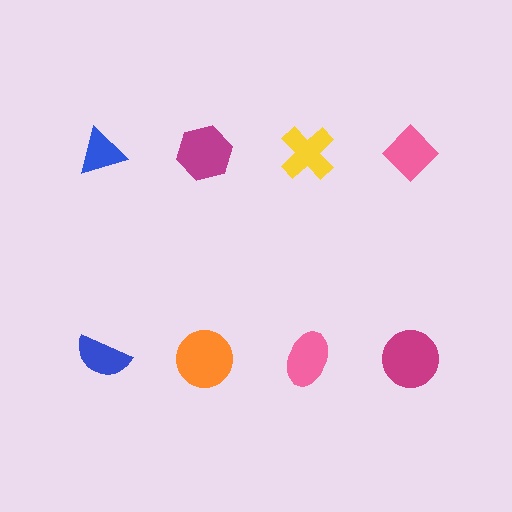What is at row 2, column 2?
An orange circle.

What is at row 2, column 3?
A pink ellipse.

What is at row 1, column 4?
A pink diamond.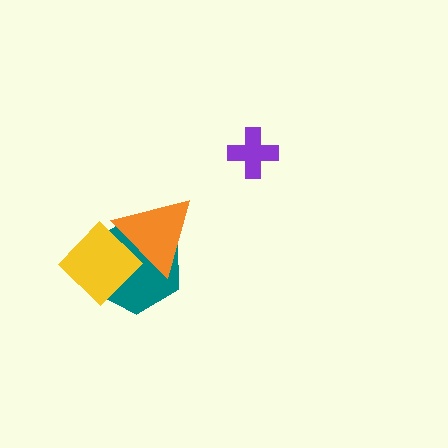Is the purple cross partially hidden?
No, no other shape covers it.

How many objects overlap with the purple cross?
0 objects overlap with the purple cross.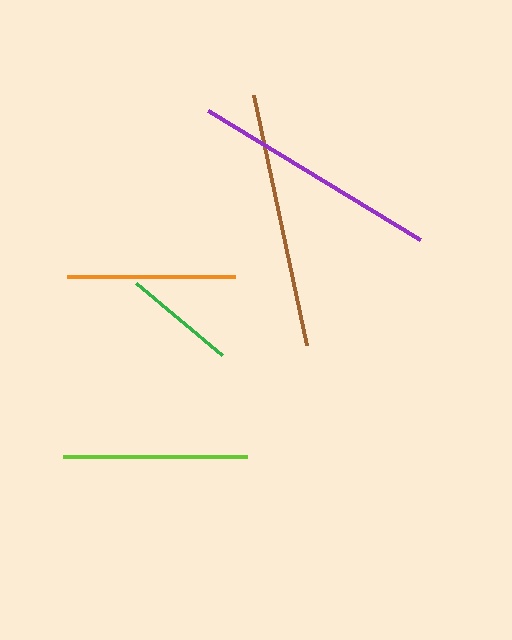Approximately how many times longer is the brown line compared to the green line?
The brown line is approximately 2.3 times the length of the green line.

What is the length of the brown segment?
The brown segment is approximately 255 pixels long.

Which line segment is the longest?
The brown line is the longest at approximately 255 pixels.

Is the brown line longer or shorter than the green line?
The brown line is longer than the green line.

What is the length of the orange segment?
The orange segment is approximately 168 pixels long.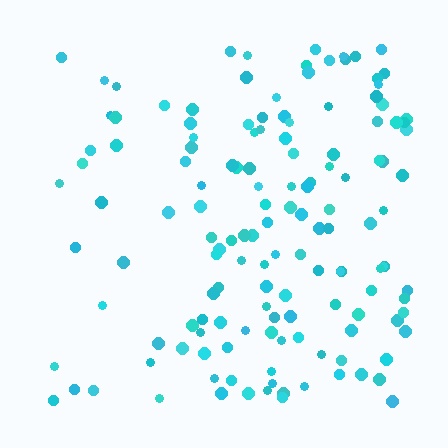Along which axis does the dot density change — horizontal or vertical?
Horizontal.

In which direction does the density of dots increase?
From left to right, with the right side densest.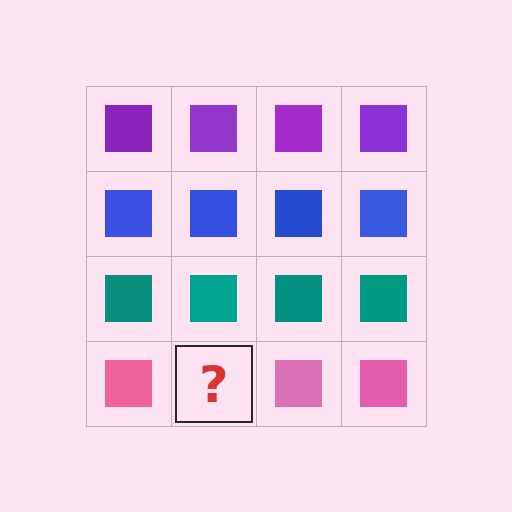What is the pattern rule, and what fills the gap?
The rule is that each row has a consistent color. The gap should be filled with a pink square.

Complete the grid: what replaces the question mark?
The question mark should be replaced with a pink square.